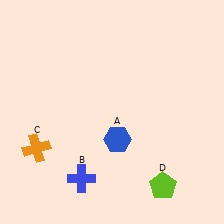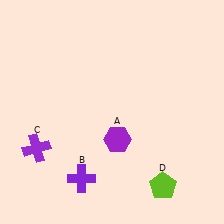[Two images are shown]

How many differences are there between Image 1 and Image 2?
There are 3 differences between the two images.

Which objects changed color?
A changed from blue to purple. B changed from blue to purple. C changed from orange to purple.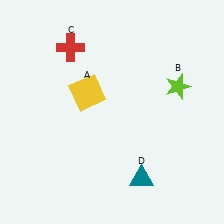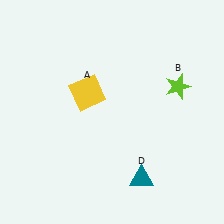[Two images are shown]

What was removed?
The red cross (C) was removed in Image 2.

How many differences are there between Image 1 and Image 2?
There is 1 difference between the two images.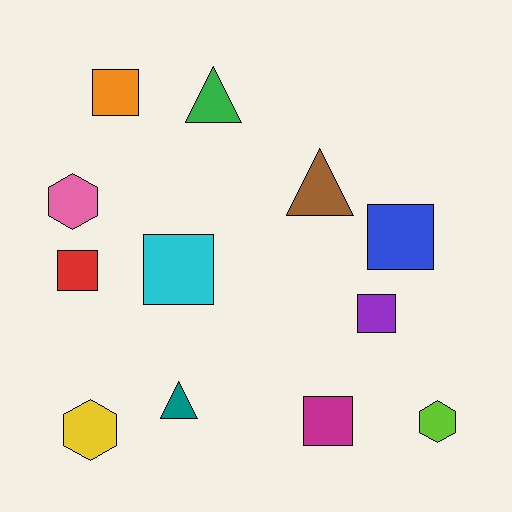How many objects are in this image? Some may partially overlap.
There are 12 objects.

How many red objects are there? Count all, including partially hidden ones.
There is 1 red object.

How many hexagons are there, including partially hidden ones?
There are 3 hexagons.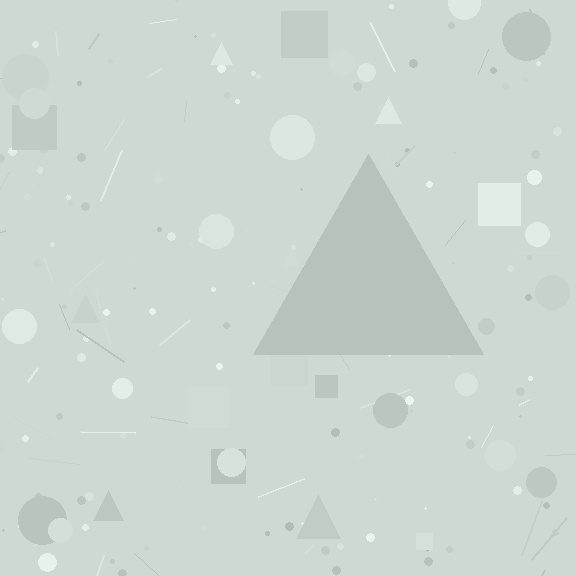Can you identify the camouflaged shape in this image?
The camouflaged shape is a triangle.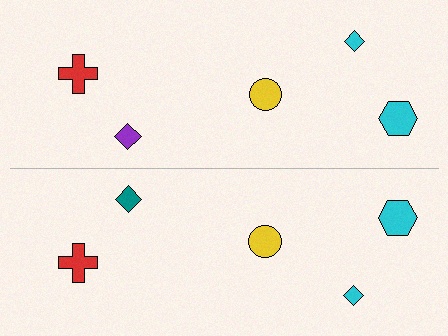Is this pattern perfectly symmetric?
No, the pattern is not perfectly symmetric. The teal diamond on the bottom side breaks the symmetry — its mirror counterpart is purple.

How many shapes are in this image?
There are 10 shapes in this image.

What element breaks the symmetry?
The teal diamond on the bottom side breaks the symmetry — its mirror counterpart is purple.